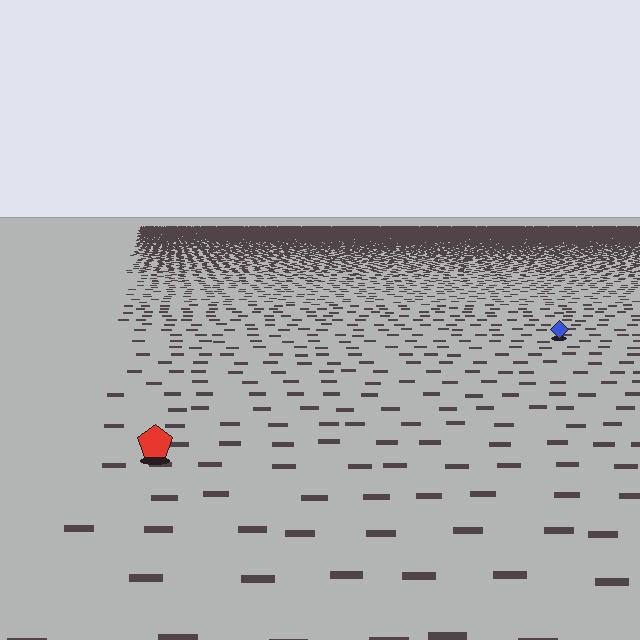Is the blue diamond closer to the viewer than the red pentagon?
No. The red pentagon is closer — you can tell from the texture gradient: the ground texture is coarser near it.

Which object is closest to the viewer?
The red pentagon is closest. The texture marks near it are larger and more spread out.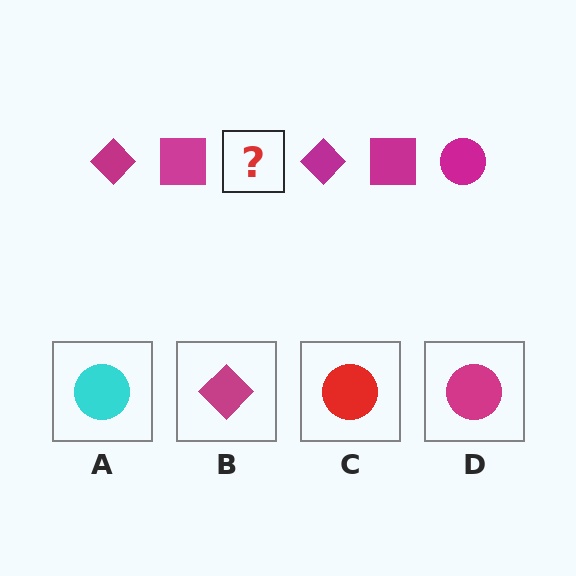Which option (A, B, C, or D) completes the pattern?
D.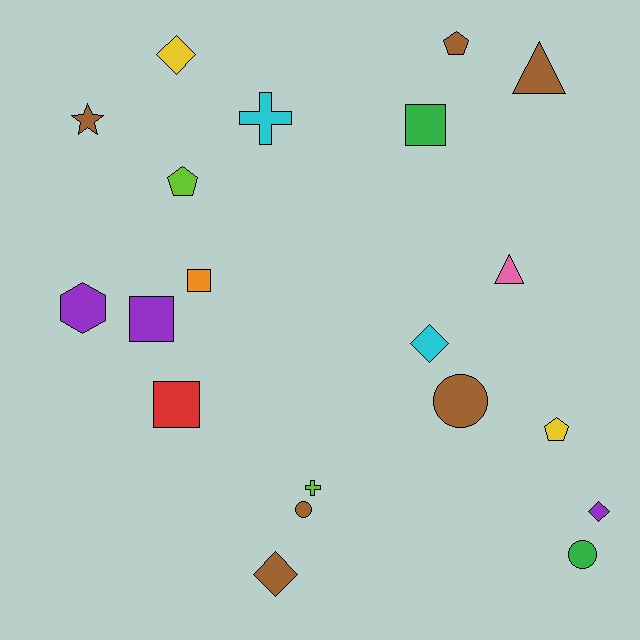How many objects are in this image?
There are 20 objects.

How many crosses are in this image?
There are 2 crosses.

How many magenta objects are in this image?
There are no magenta objects.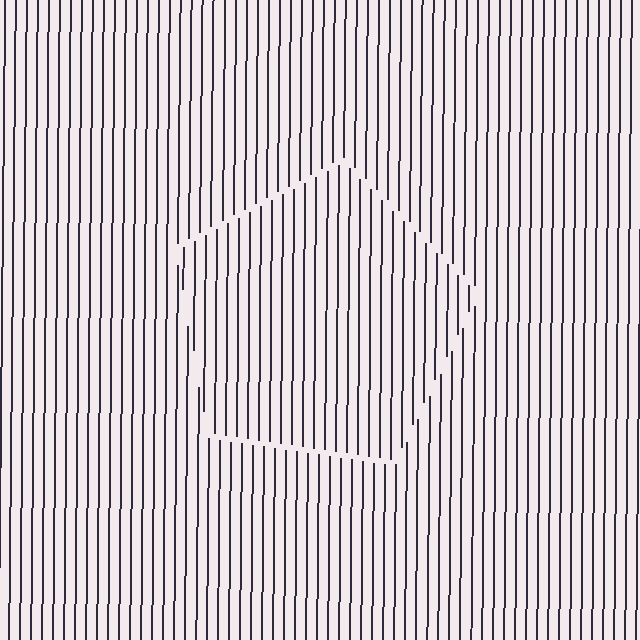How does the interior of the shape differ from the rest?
The interior of the shape contains the same grating, shifted by half a period — the contour is defined by the phase discontinuity where line-ends from the inner and outer gratings abut.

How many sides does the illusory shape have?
5 sides — the line-ends trace a pentagon.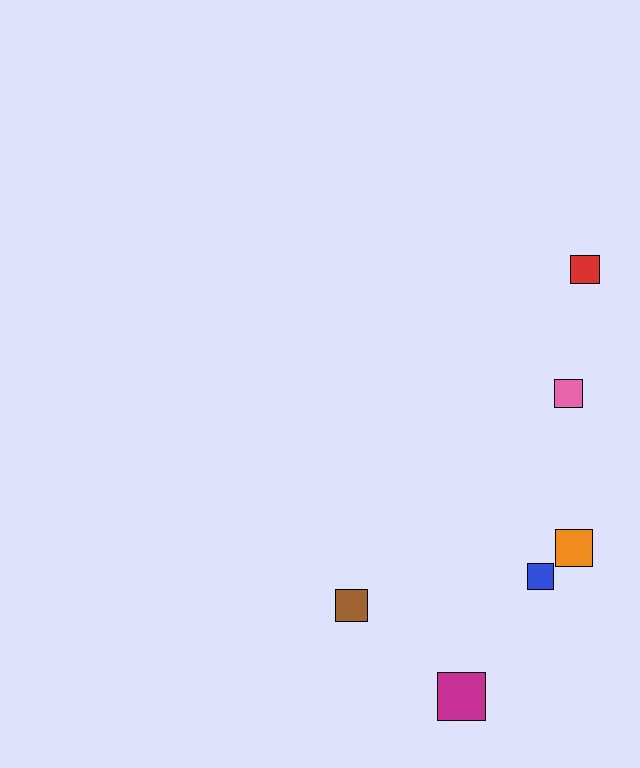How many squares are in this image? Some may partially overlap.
There are 6 squares.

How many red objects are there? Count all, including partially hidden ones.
There is 1 red object.